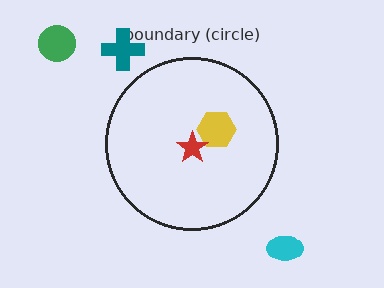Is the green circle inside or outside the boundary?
Outside.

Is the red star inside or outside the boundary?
Inside.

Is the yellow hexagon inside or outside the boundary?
Inside.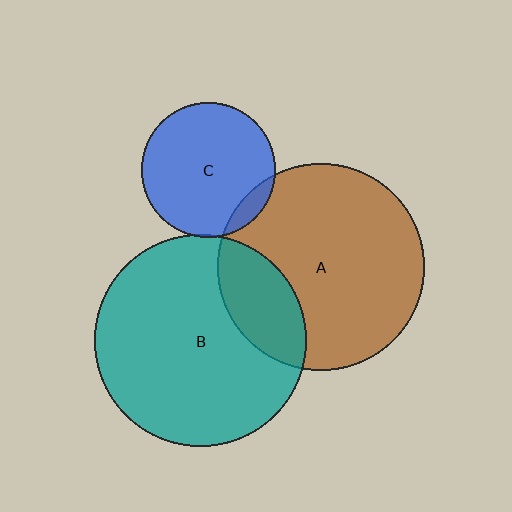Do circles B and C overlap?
Yes.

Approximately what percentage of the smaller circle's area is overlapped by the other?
Approximately 5%.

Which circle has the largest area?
Circle B (teal).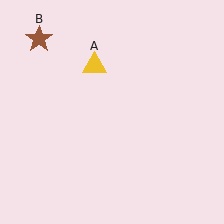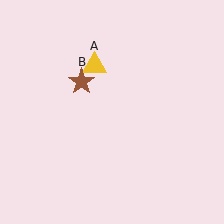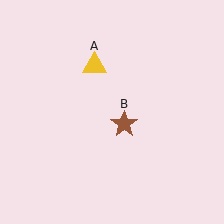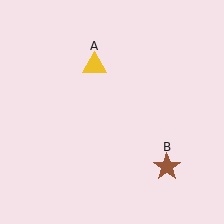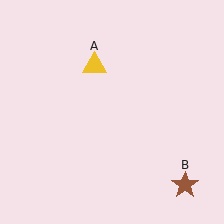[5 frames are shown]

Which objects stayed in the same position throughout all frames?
Yellow triangle (object A) remained stationary.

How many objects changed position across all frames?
1 object changed position: brown star (object B).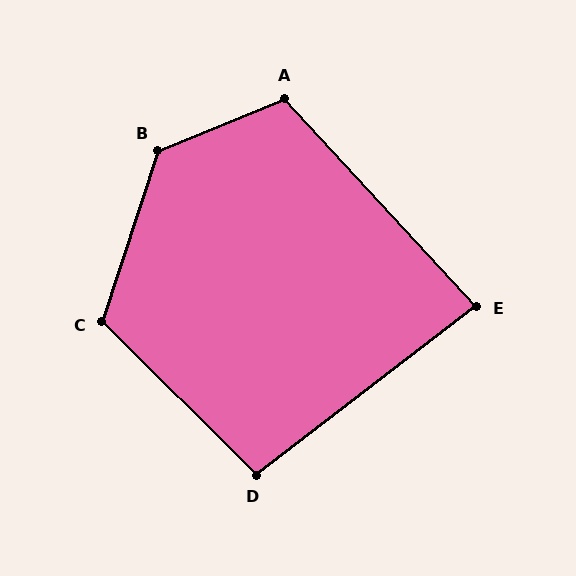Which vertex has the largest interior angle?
B, at approximately 130 degrees.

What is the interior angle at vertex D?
Approximately 98 degrees (obtuse).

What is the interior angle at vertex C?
Approximately 117 degrees (obtuse).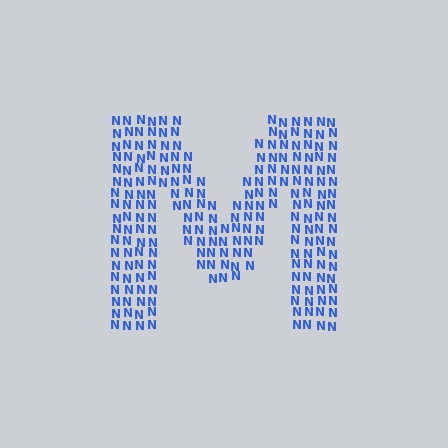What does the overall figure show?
The overall figure shows the letter M.